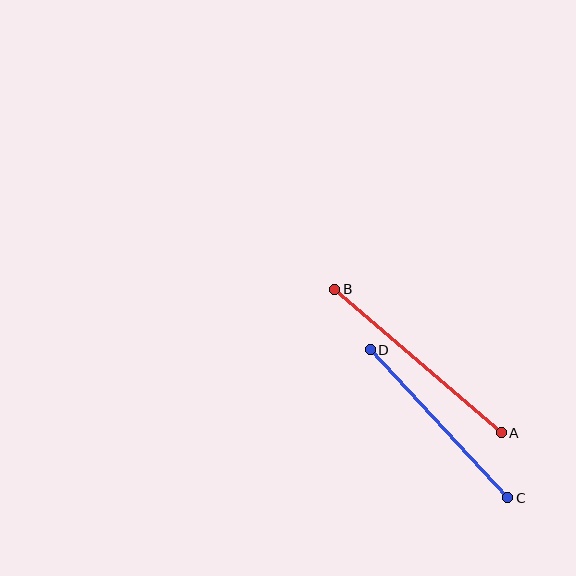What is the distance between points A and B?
The distance is approximately 220 pixels.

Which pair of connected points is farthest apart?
Points A and B are farthest apart.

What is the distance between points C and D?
The distance is approximately 202 pixels.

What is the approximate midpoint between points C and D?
The midpoint is at approximately (439, 424) pixels.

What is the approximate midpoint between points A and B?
The midpoint is at approximately (418, 361) pixels.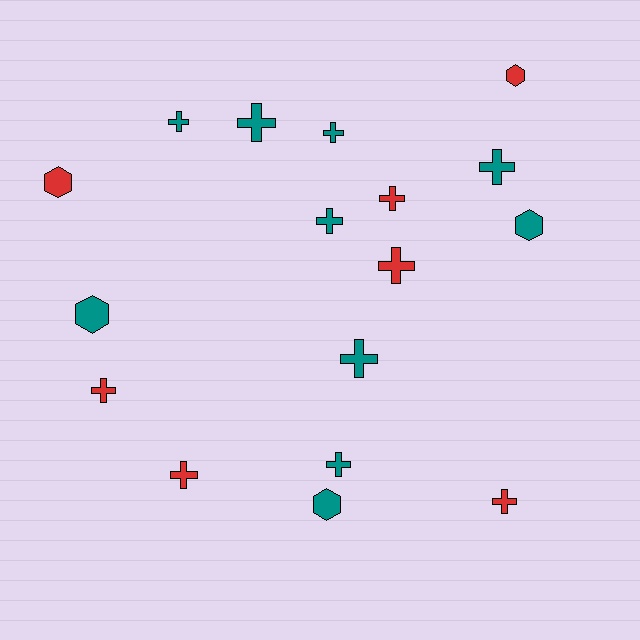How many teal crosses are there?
There are 7 teal crosses.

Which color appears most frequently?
Teal, with 10 objects.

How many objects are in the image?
There are 17 objects.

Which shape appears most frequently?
Cross, with 12 objects.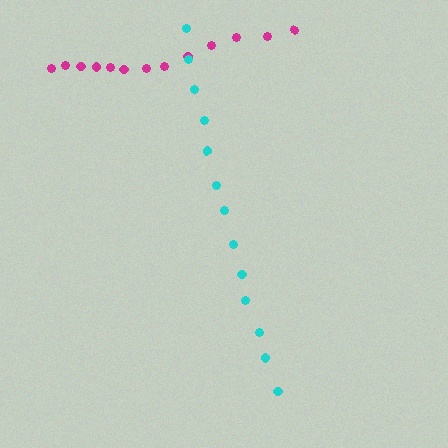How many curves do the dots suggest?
There are 2 distinct paths.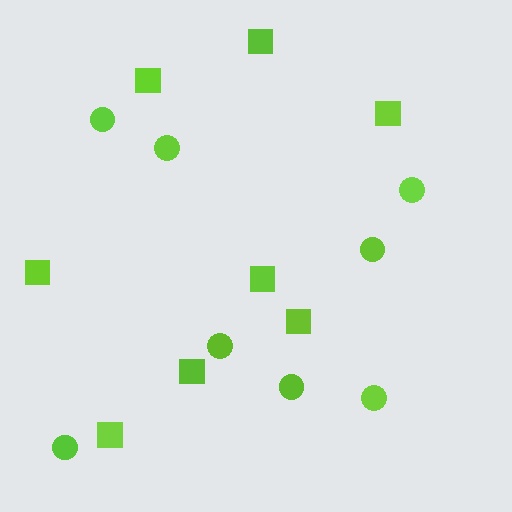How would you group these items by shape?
There are 2 groups: one group of squares (8) and one group of circles (8).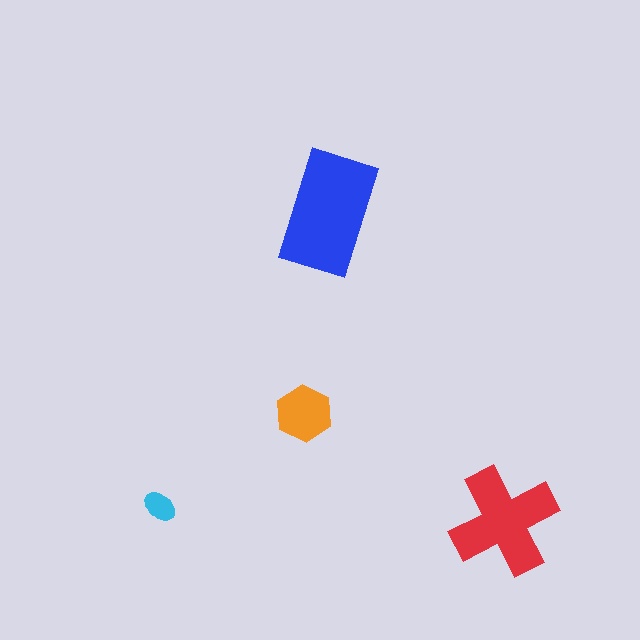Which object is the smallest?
The cyan ellipse.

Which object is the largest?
The blue rectangle.